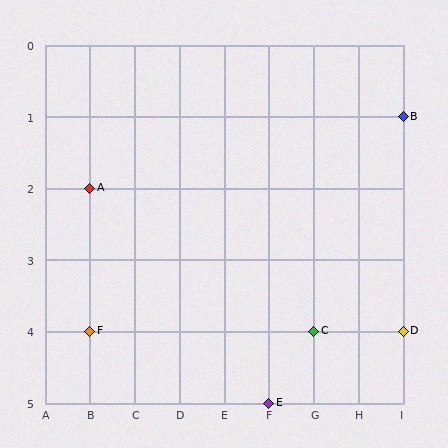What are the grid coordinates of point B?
Point B is at grid coordinates (I, 1).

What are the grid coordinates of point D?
Point D is at grid coordinates (I, 4).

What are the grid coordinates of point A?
Point A is at grid coordinates (B, 2).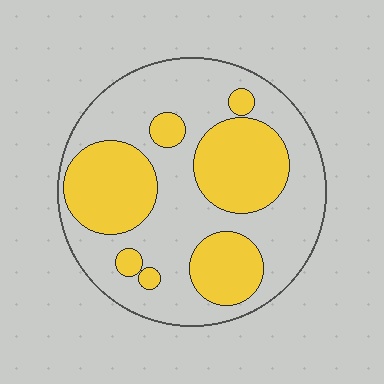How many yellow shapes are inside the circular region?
7.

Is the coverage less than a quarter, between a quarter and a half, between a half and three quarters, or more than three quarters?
Between a quarter and a half.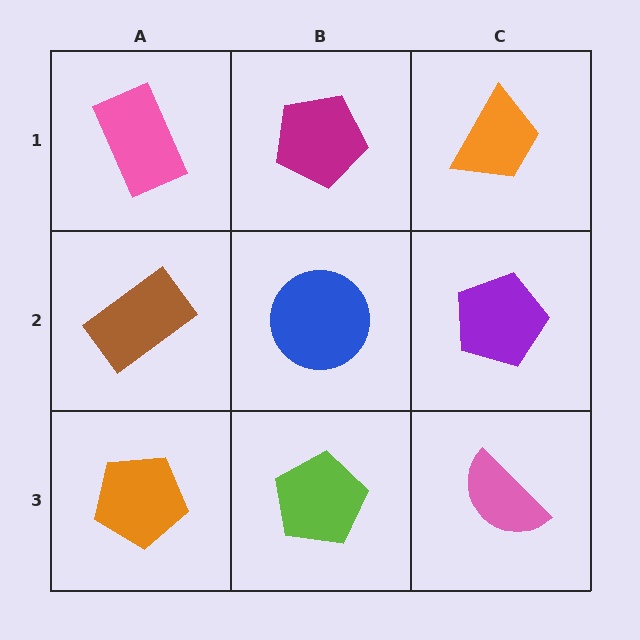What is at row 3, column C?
A pink semicircle.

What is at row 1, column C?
An orange trapezoid.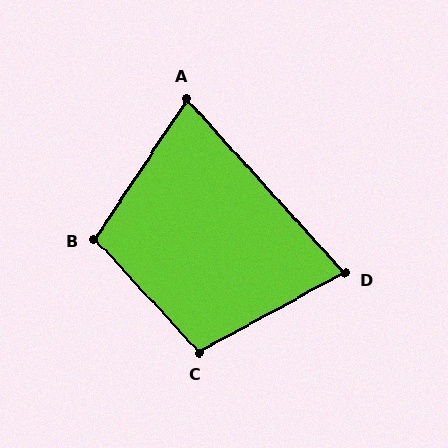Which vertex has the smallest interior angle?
A, at approximately 76 degrees.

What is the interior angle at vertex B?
Approximately 104 degrees (obtuse).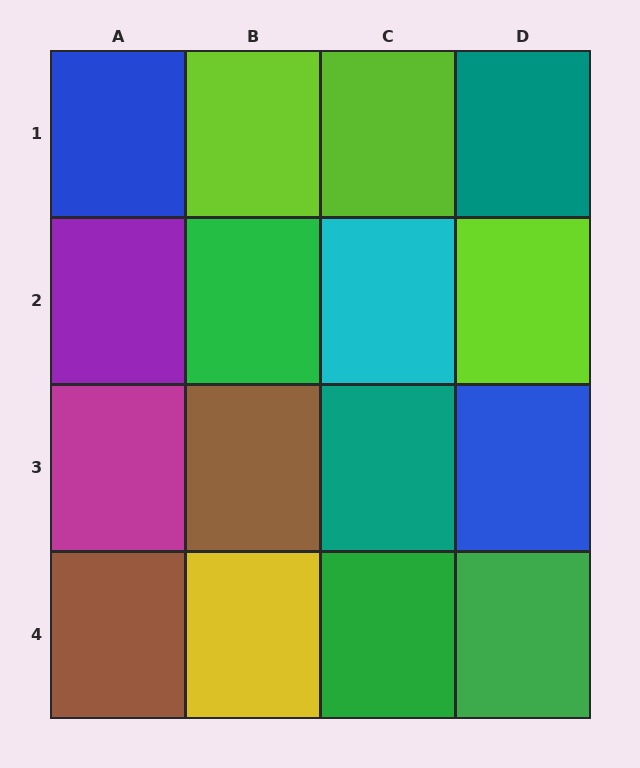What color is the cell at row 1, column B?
Lime.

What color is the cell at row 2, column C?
Cyan.